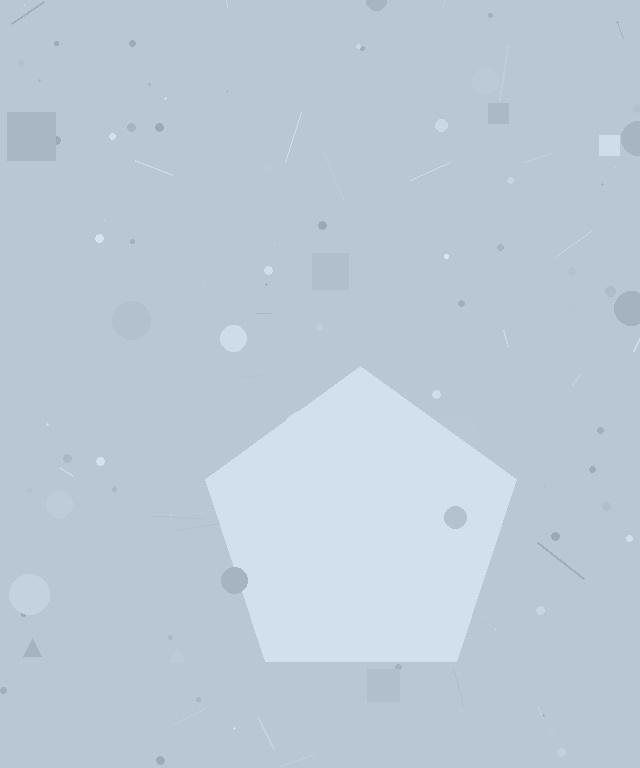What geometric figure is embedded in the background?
A pentagon is embedded in the background.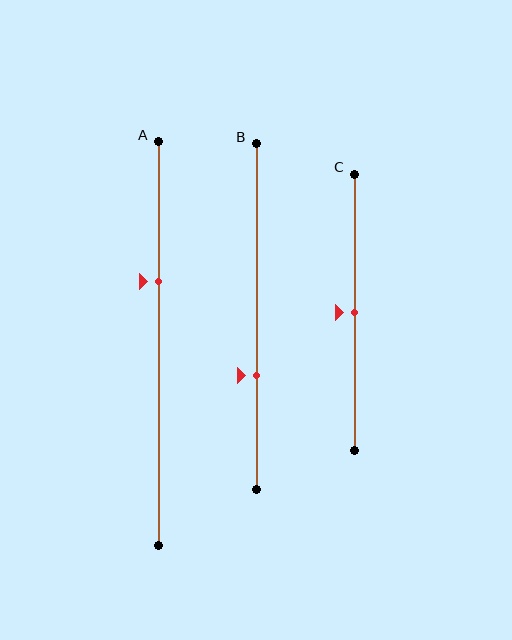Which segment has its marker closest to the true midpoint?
Segment C has its marker closest to the true midpoint.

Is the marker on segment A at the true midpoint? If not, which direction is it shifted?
No, the marker on segment A is shifted upward by about 15% of the segment length.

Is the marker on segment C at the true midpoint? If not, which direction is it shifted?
Yes, the marker on segment C is at the true midpoint.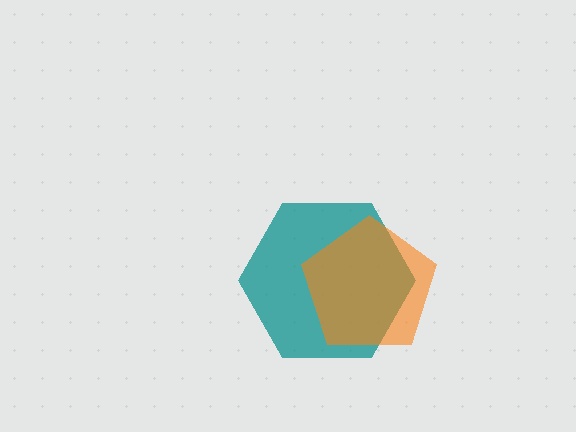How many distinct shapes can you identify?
There are 2 distinct shapes: a teal hexagon, an orange pentagon.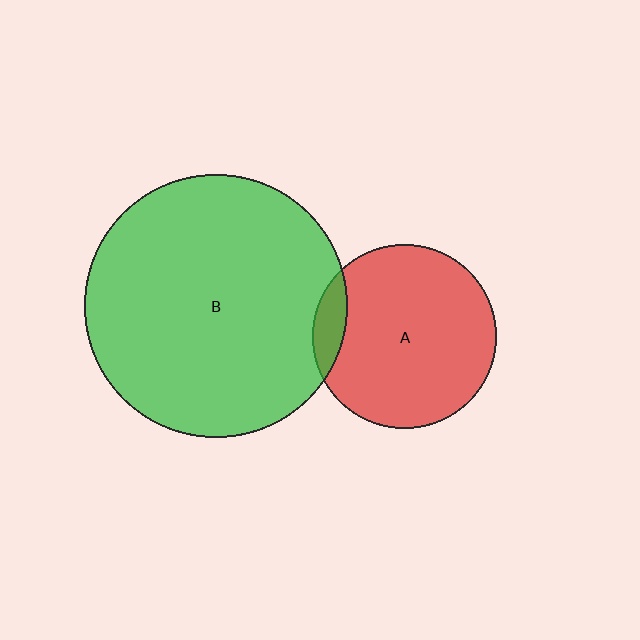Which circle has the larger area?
Circle B (green).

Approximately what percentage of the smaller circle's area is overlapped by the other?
Approximately 10%.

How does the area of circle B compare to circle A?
Approximately 2.0 times.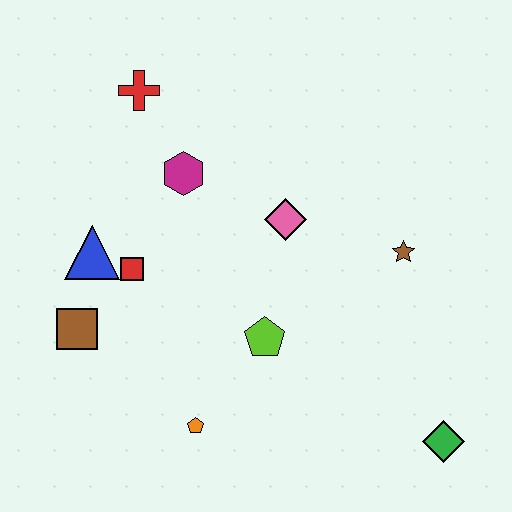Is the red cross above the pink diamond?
Yes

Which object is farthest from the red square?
The green diamond is farthest from the red square.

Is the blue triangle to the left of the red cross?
Yes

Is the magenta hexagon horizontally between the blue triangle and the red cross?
No